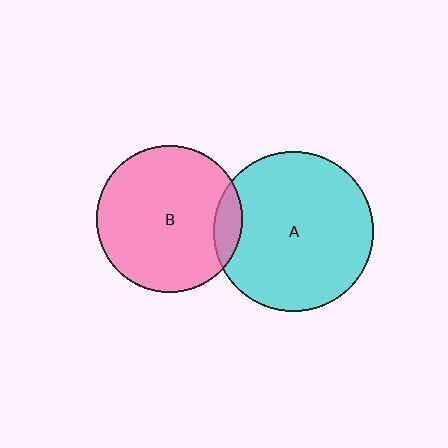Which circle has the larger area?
Circle A (cyan).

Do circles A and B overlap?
Yes.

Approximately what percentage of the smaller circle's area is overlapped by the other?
Approximately 10%.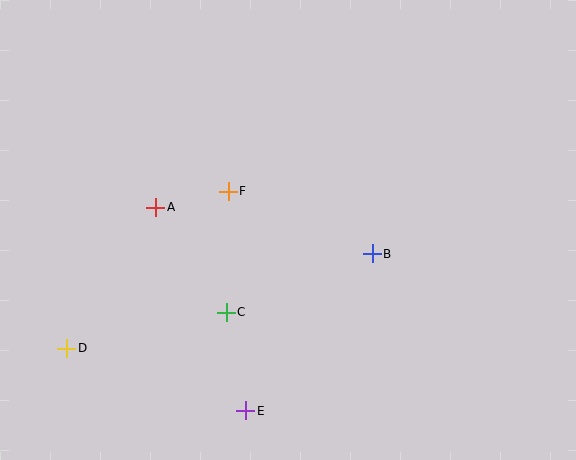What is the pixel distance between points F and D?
The distance between F and D is 225 pixels.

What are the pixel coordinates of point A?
Point A is at (156, 207).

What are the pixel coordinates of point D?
Point D is at (67, 348).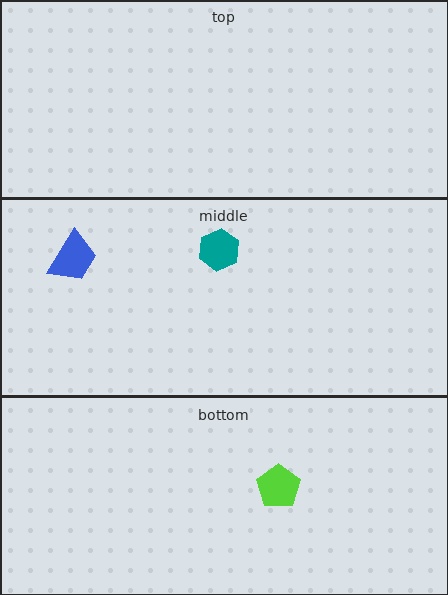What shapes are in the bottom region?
The lime pentagon.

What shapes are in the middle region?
The blue trapezoid, the teal hexagon.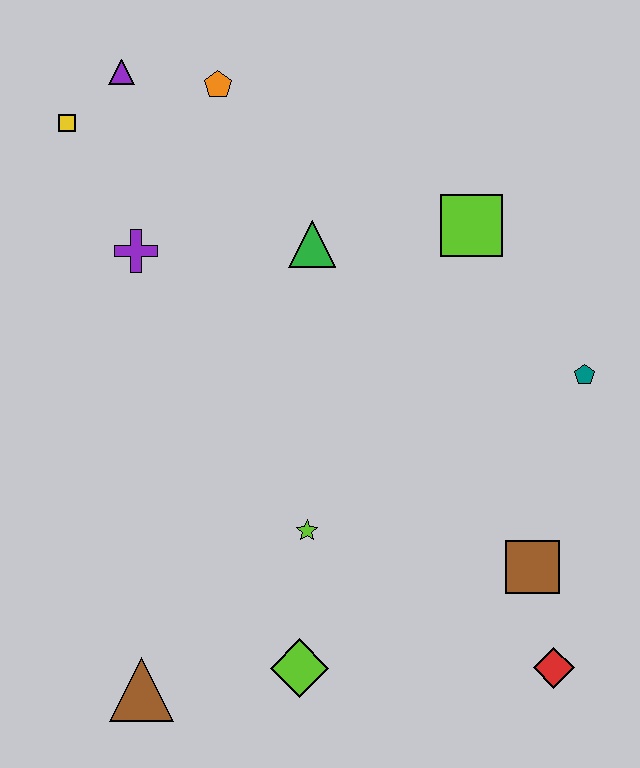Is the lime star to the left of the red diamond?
Yes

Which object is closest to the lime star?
The lime diamond is closest to the lime star.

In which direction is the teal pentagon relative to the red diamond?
The teal pentagon is above the red diamond.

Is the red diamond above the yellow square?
No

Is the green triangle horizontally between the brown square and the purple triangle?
Yes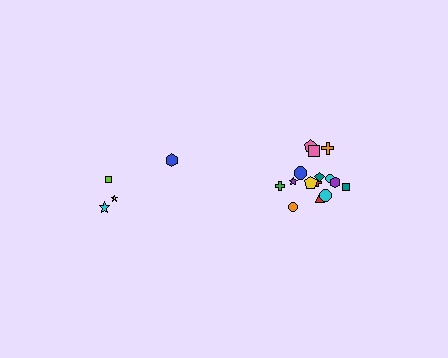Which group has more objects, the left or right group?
The right group.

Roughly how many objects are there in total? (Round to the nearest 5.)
Roughly 20 objects in total.